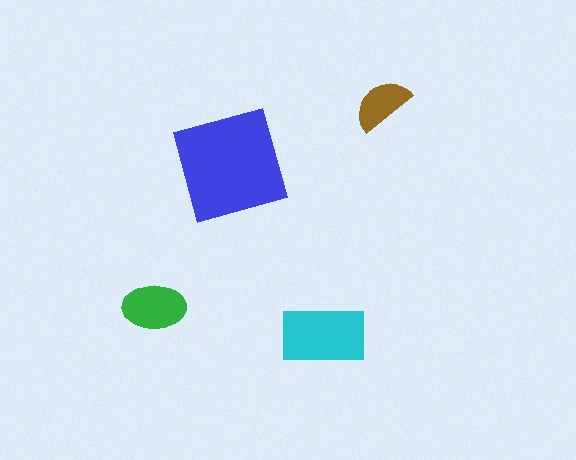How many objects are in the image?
There are 4 objects in the image.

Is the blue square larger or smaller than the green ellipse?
Larger.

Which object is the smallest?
The brown semicircle.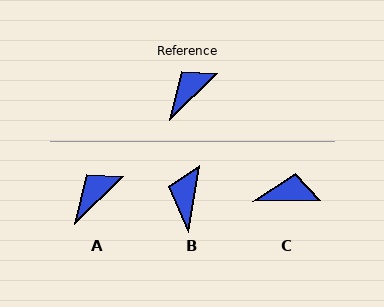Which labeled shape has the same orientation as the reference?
A.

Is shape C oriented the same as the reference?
No, it is off by about 44 degrees.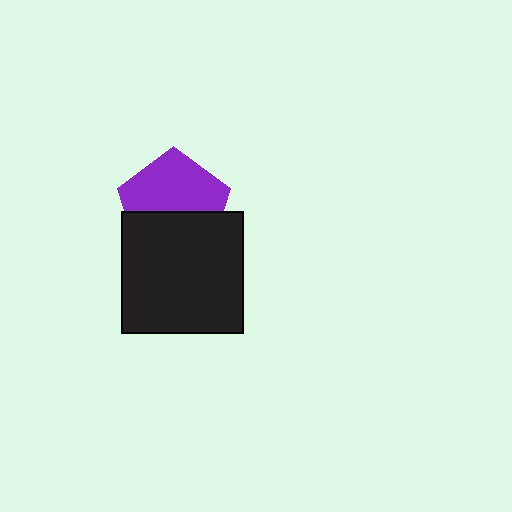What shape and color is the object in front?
The object in front is a black square.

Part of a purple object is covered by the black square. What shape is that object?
It is a pentagon.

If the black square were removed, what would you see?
You would see the complete purple pentagon.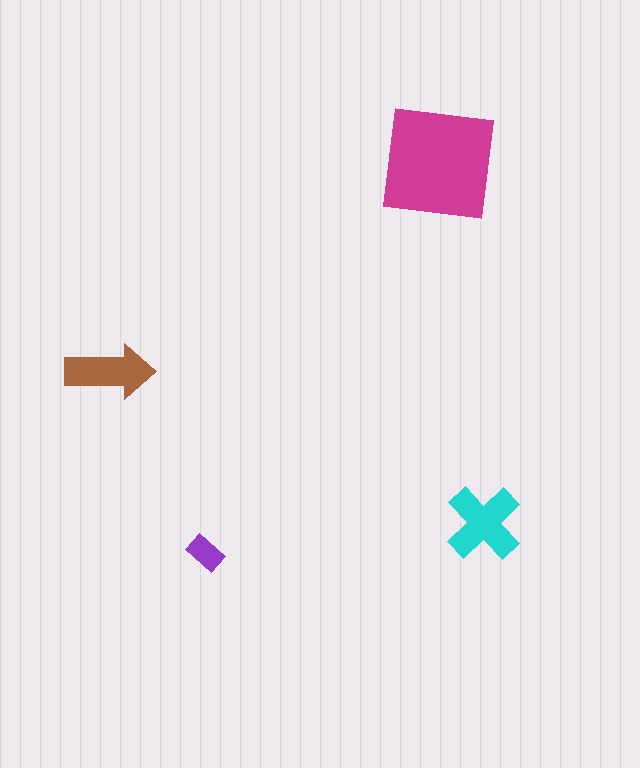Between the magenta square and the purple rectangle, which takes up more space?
The magenta square.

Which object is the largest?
The magenta square.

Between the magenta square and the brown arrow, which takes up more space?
The magenta square.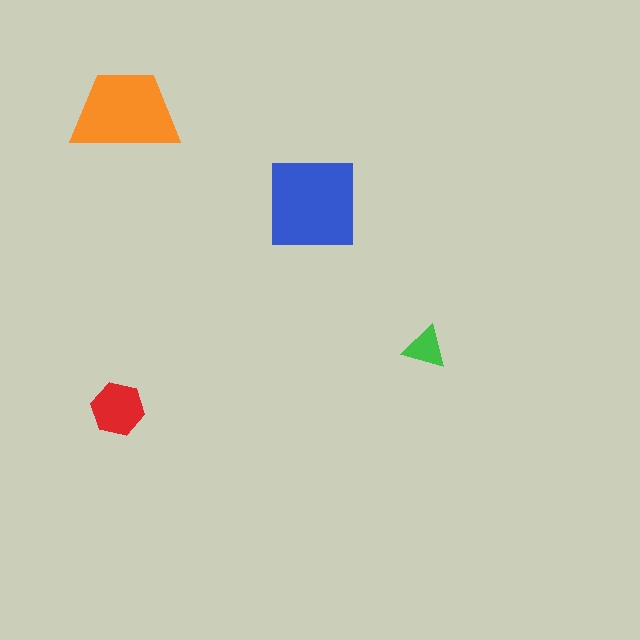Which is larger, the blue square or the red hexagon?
The blue square.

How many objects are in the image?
There are 4 objects in the image.